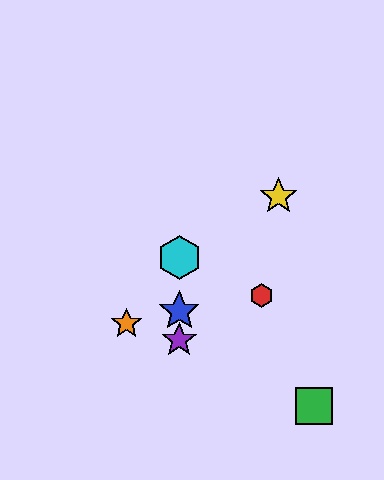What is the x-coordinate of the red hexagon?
The red hexagon is at x≈262.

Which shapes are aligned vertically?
The blue star, the purple star, the cyan hexagon are aligned vertically.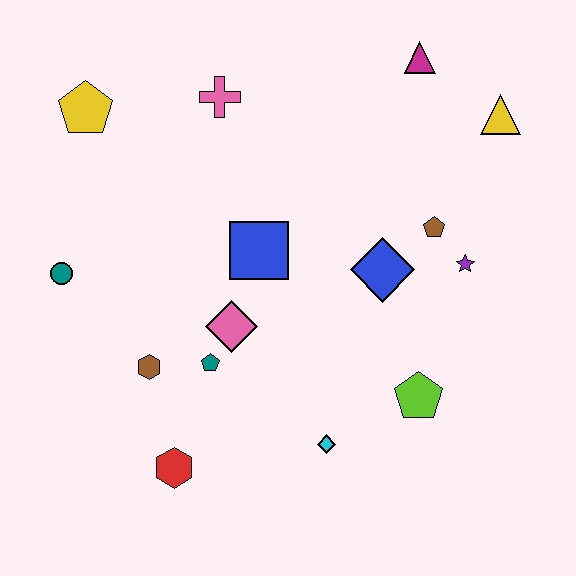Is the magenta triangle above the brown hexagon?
Yes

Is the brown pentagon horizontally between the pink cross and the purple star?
Yes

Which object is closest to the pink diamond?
The teal pentagon is closest to the pink diamond.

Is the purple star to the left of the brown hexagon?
No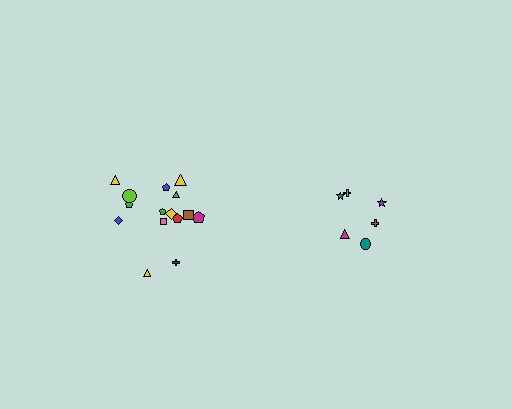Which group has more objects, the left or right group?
The left group.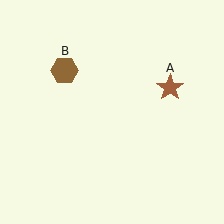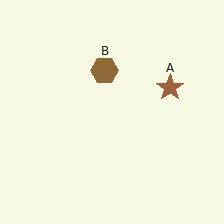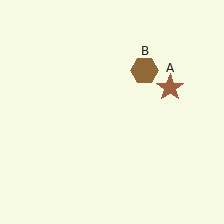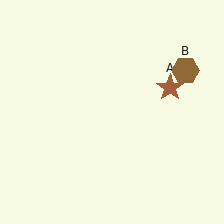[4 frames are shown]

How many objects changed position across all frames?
1 object changed position: brown hexagon (object B).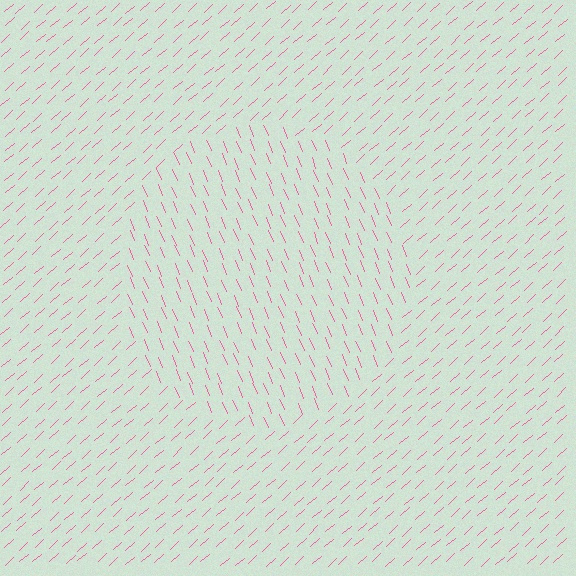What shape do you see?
I see a circle.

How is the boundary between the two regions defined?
The boundary is defined purely by a change in line orientation (approximately 70 degrees difference). All lines are the same color and thickness.